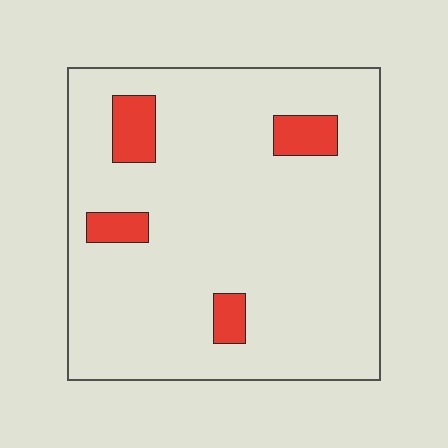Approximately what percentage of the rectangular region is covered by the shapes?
Approximately 10%.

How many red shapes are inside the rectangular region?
4.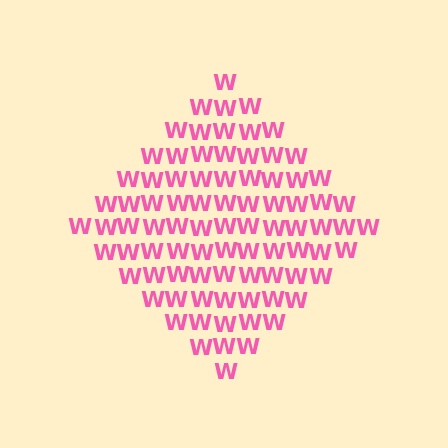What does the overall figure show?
The overall figure shows a diamond.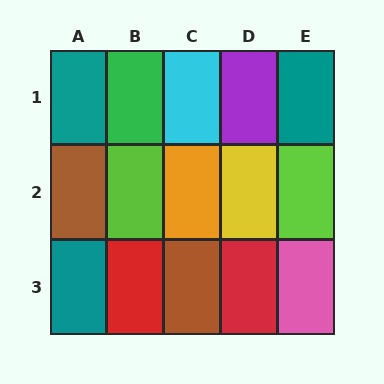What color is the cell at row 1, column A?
Teal.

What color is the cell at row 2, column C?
Orange.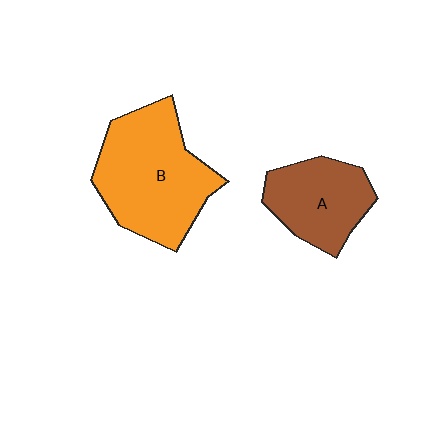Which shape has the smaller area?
Shape A (brown).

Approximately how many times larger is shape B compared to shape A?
Approximately 1.6 times.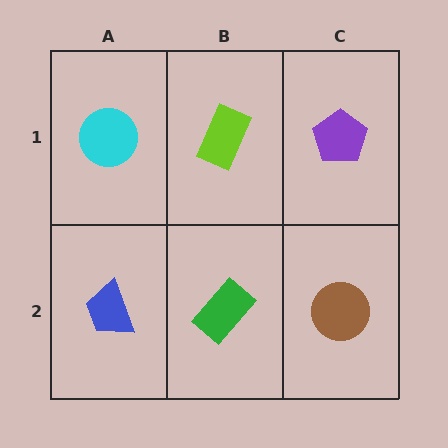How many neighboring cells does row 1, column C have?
2.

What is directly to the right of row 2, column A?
A green rectangle.